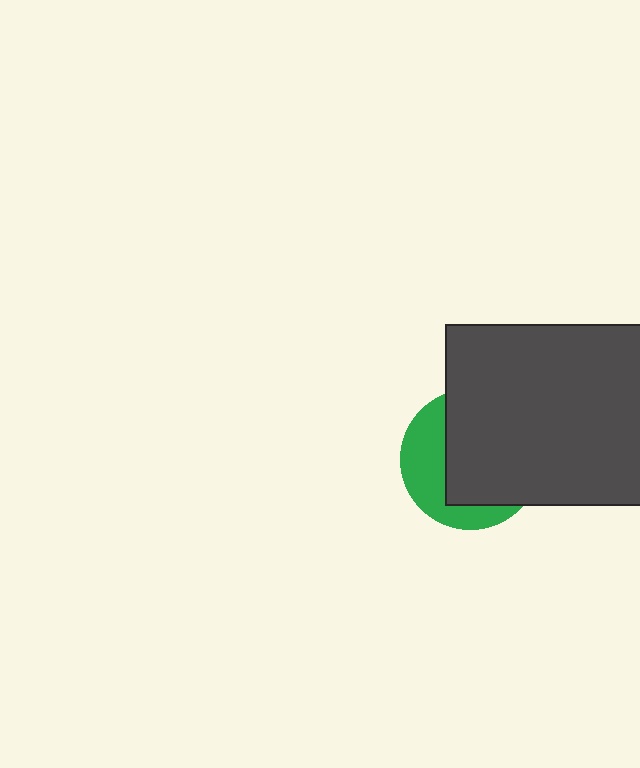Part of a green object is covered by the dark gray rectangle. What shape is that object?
It is a circle.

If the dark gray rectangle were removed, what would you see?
You would see the complete green circle.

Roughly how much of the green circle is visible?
A small part of it is visible (roughly 37%).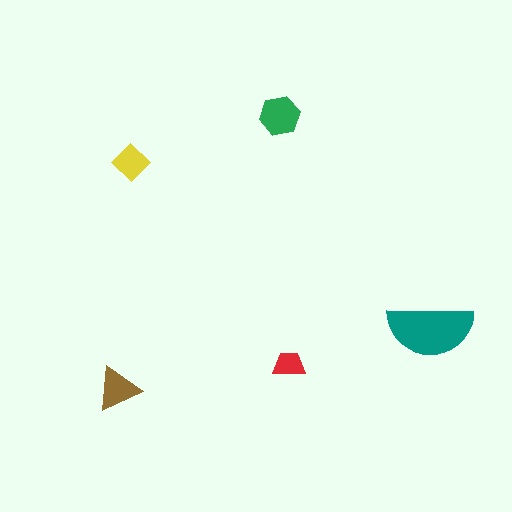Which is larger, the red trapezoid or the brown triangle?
The brown triangle.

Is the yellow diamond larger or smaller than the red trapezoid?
Larger.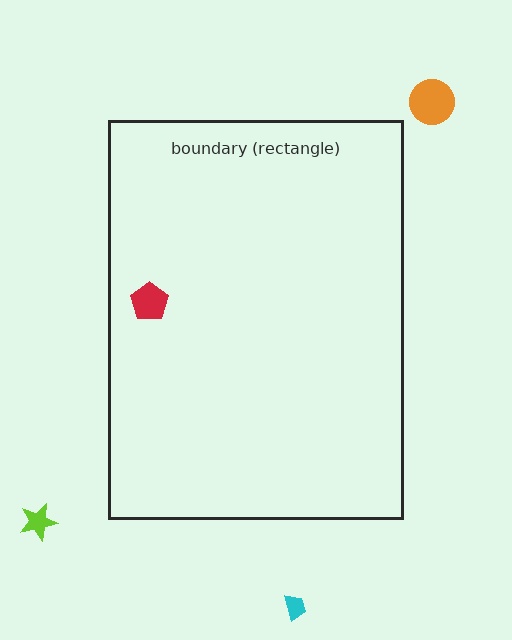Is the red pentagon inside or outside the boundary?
Inside.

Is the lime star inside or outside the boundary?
Outside.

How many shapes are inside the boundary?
1 inside, 3 outside.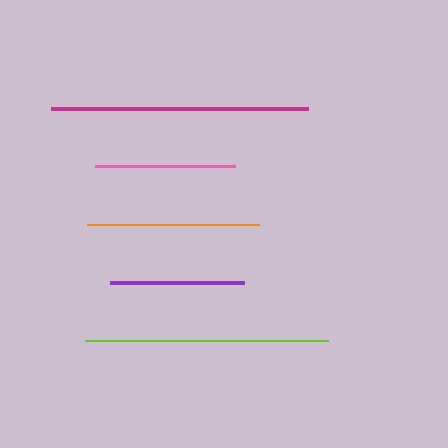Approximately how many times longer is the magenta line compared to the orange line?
The magenta line is approximately 1.5 times the length of the orange line.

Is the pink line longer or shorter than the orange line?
The orange line is longer than the pink line.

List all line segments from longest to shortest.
From longest to shortest: magenta, lime, orange, pink, purple.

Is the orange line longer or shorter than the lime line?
The lime line is longer than the orange line.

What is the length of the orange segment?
The orange segment is approximately 172 pixels long.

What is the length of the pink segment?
The pink segment is approximately 139 pixels long.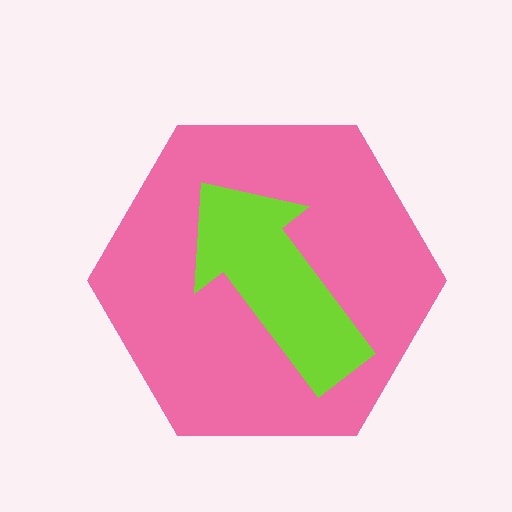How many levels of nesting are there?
2.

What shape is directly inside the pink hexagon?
The lime arrow.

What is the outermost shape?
The pink hexagon.